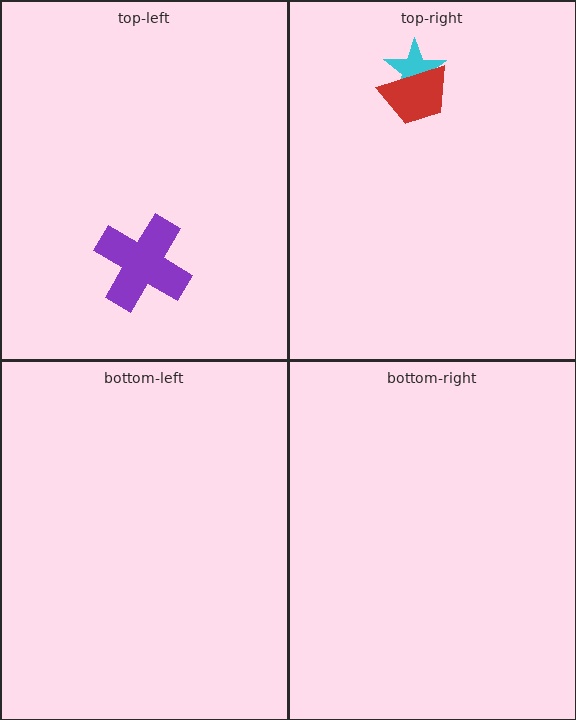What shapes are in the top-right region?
The cyan star, the red trapezoid.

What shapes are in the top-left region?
The purple cross.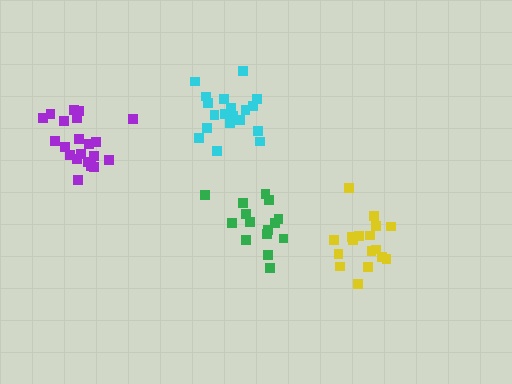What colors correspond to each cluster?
The clusters are colored: purple, yellow, green, cyan.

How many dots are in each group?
Group 1: 21 dots, Group 2: 17 dots, Group 3: 15 dots, Group 4: 19 dots (72 total).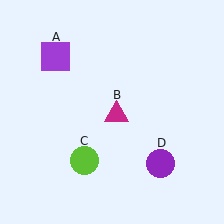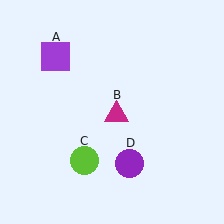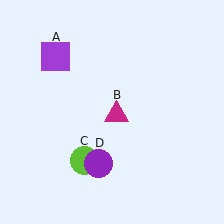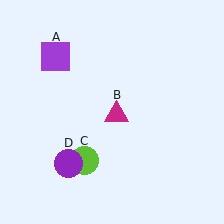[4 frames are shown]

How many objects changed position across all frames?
1 object changed position: purple circle (object D).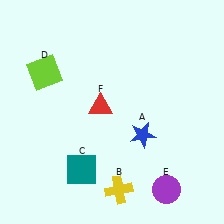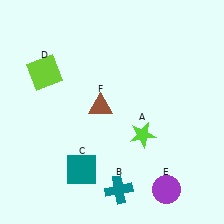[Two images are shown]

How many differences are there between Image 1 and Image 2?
There are 3 differences between the two images.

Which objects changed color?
A changed from blue to lime. B changed from yellow to teal. F changed from red to brown.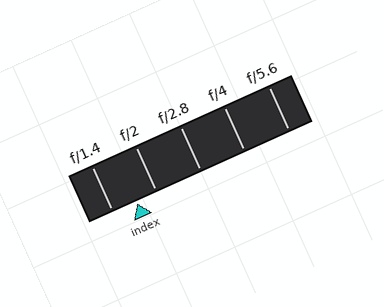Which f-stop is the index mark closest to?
The index mark is closest to f/2.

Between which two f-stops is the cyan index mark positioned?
The index mark is between f/1.4 and f/2.